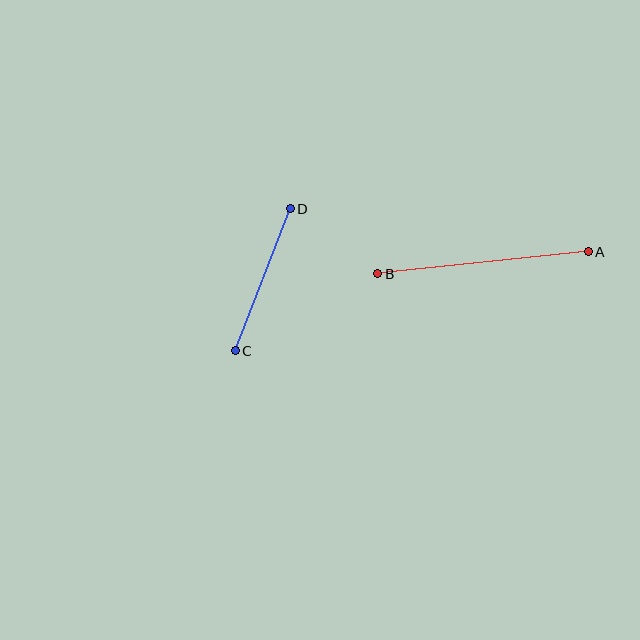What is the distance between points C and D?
The distance is approximately 152 pixels.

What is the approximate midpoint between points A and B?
The midpoint is at approximately (483, 263) pixels.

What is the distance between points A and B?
The distance is approximately 212 pixels.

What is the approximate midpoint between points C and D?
The midpoint is at approximately (263, 280) pixels.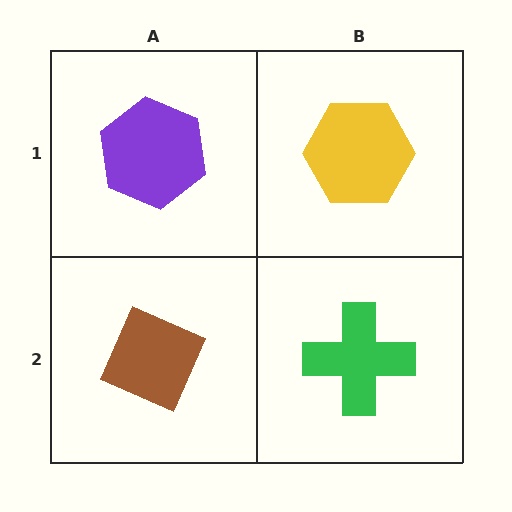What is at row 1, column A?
A purple hexagon.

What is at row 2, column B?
A green cross.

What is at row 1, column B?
A yellow hexagon.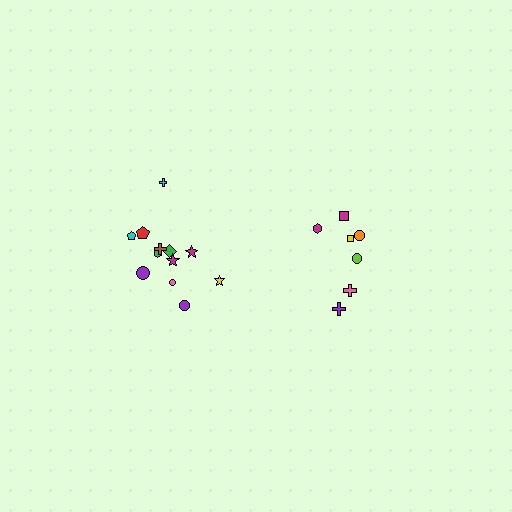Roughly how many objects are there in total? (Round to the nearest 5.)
Roughly 20 objects in total.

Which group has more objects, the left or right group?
The left group.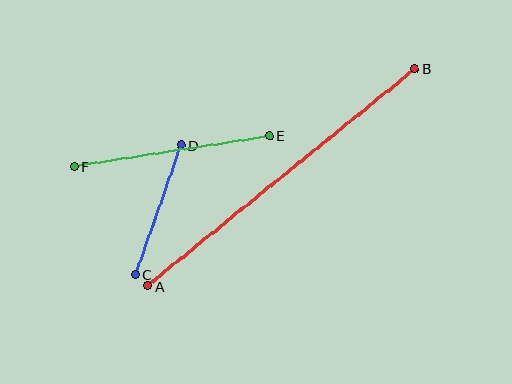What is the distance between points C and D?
The distance is approximately 137 pixels.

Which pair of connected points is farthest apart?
Points A and B are farthest apart.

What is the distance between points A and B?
The distance is approximately 345 pixels.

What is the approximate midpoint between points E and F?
The midpoint is at approximately (172, 151) pixels.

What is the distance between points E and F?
The distance is approximately 198 pixels.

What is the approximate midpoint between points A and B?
The midpoint is at approximately (281, 177) pixels.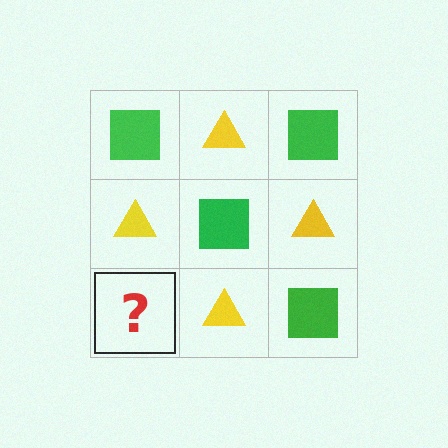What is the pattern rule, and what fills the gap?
The rule is that it alternates green square and yellow triangle in a checkerboard pattern. The gap should be filled with a green square.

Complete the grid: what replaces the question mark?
The question mark should be replaced with a green square.